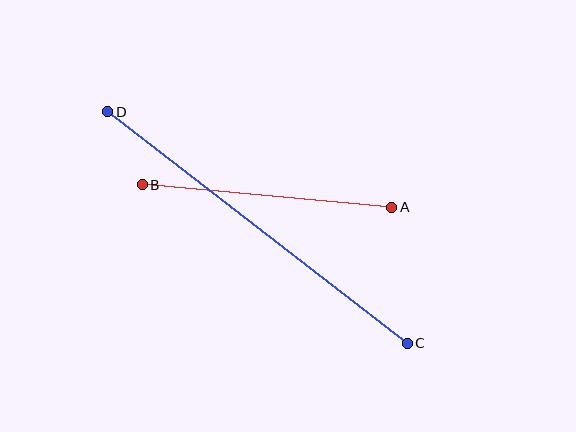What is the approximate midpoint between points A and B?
The midpoint is at approximately (267, 196) pixels.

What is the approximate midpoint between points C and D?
The midpoint is at approximately (258, 228) pixels.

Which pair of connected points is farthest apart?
Points C and D are farthest apart.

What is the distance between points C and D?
The distance is approximately 379 pixels.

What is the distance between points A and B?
The distance is approximately 250 pixels.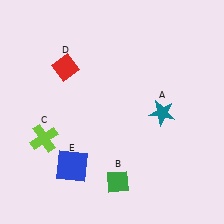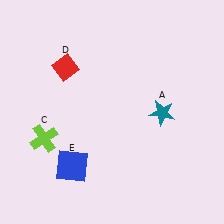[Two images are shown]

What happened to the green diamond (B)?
The green diamond (B) was removed in Image 2. It was in the bottom-right area of Image 1.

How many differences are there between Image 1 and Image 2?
There is 1 difference between the two images.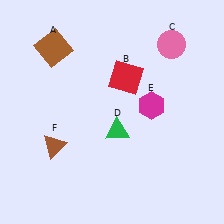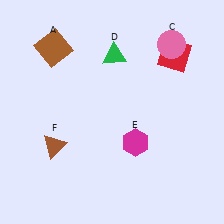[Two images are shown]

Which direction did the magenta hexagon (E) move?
The magenta hexagon (E) moved down.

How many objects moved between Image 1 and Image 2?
3 objects moved between the two images.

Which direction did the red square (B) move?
The red square (B) moved right.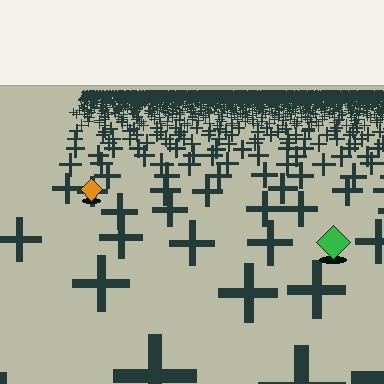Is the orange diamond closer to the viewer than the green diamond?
No. The green diamond is closer — you can tell from the texture gradient: the ground texture is coarser near it.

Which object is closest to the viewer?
The green diamond is closest. The texture marks near it are larger and more spread out.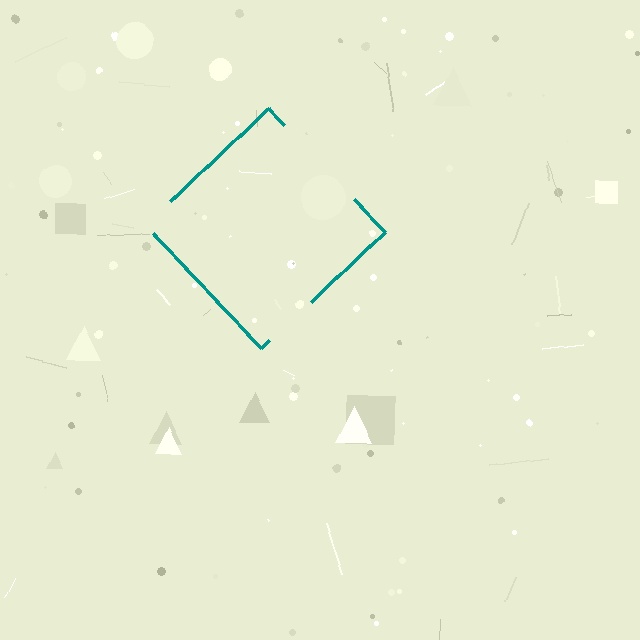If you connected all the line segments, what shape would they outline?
They would outline a diamond.